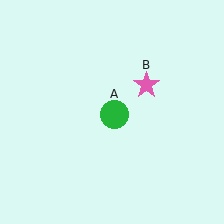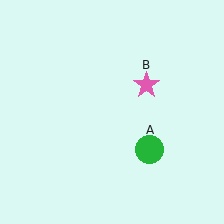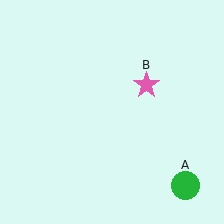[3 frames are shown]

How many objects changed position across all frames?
1 object changed position: green circle (object A).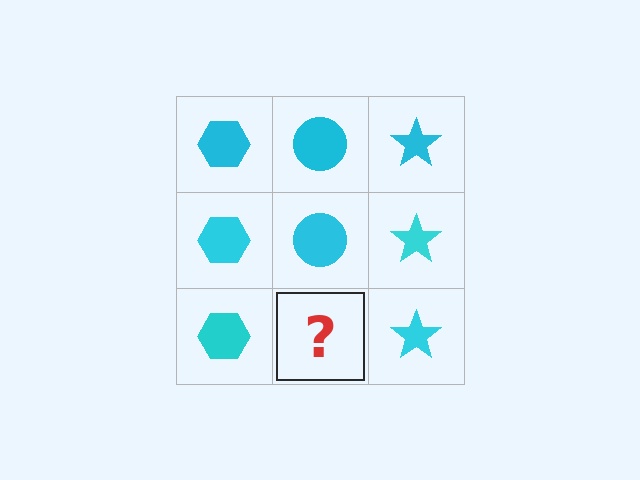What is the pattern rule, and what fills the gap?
The rule is that each column has a consistent shape. The gap should be filled with a cyan circle.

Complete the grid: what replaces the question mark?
The question mark should be replaced with a cyan circle.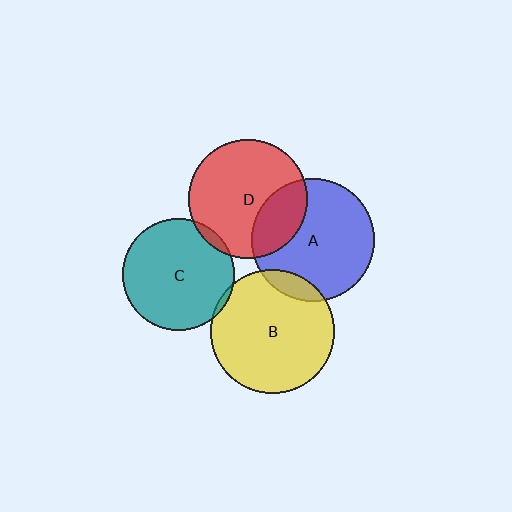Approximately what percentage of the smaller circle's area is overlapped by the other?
Approximately 25%.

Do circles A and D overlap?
Yes.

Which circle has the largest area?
Circle B (yellow).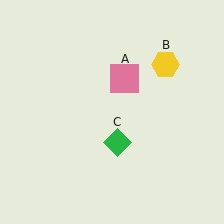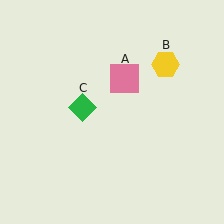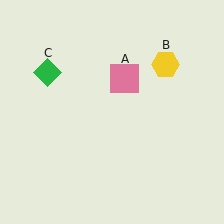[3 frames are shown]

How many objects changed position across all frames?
1 object changed position: green diamond (object C).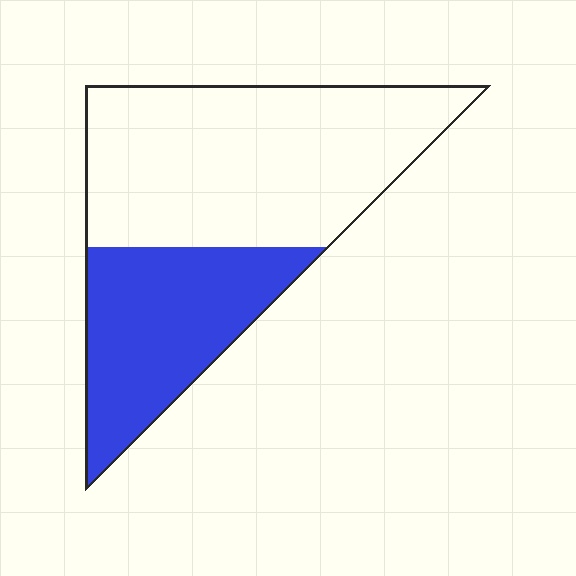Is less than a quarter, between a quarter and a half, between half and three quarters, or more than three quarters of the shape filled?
Between a quarter and a half.